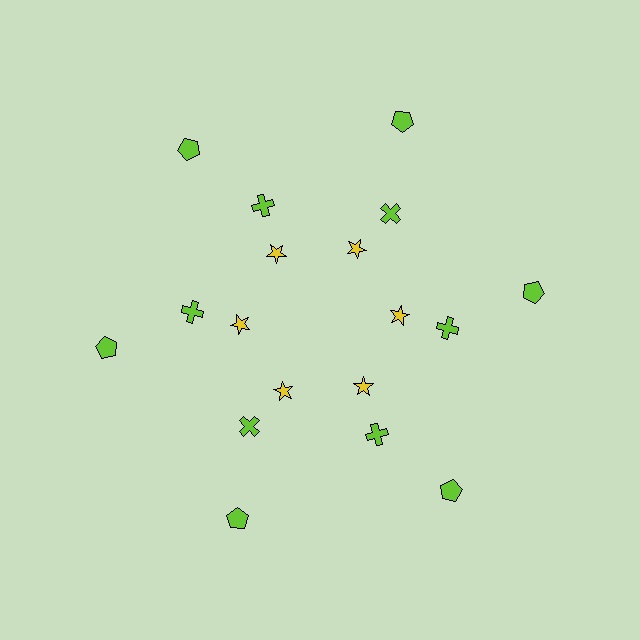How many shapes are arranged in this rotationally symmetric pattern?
There are 18 shapes, arranged in 6 groups of 3.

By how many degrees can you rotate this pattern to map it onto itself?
The pattern maps onto itself every 60 degrees of rotation.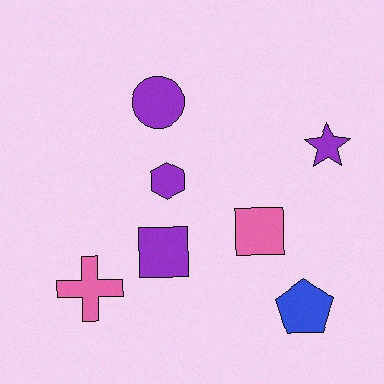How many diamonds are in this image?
There are no diamonds.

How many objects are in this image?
There are 7 objects.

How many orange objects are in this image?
There are no orange objects.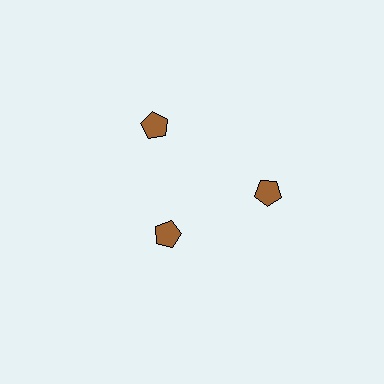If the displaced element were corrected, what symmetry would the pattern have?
It would have 3-fold rotational symmetry — the pattern would map onto itself every 120 degrees.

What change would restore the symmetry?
The symmetry would be restored by moving it outward, back onto the ring so that all 3 pentagons sit at equal angles and equal distance from the center.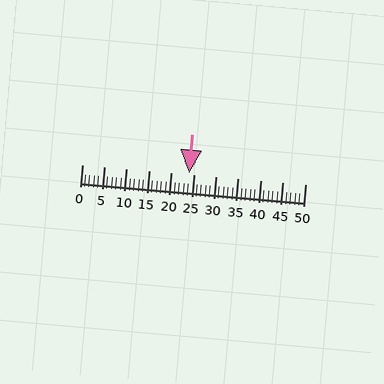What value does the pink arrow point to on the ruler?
The pink arrow points to approximately 24.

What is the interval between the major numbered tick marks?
The major tick marks are spaced 5 units apart.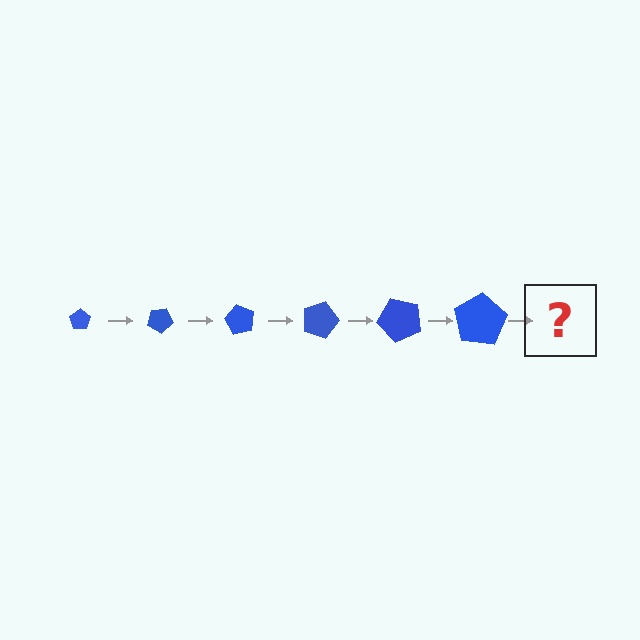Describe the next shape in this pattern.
It should be a pentagon, larger than the previous one and rotated 180 degrees from the start.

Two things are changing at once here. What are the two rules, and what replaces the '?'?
The two rules are that the pentagon grows larger each step and it rotates 30 degrees each step. The '?' should be a pentagon, larger than the previous one and rotated 180 degrees from the start.